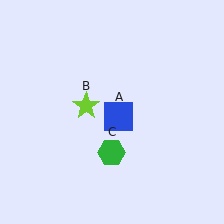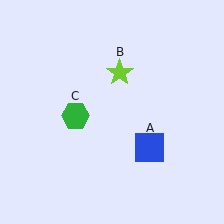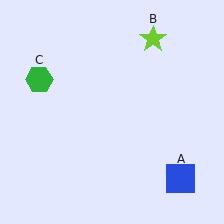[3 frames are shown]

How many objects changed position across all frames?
3 objects changed position: blue square (object A), lime star (object B), green hexagon (object C).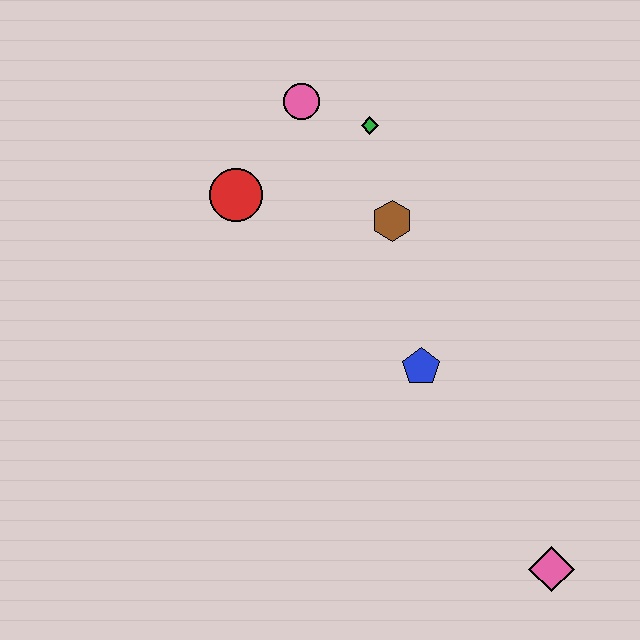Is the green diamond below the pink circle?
Yes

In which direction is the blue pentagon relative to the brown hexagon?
The blue pentagon is below the brown hexagon.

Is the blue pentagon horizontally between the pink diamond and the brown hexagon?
Yes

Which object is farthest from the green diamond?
The pink diamond is farthest from the green diamond.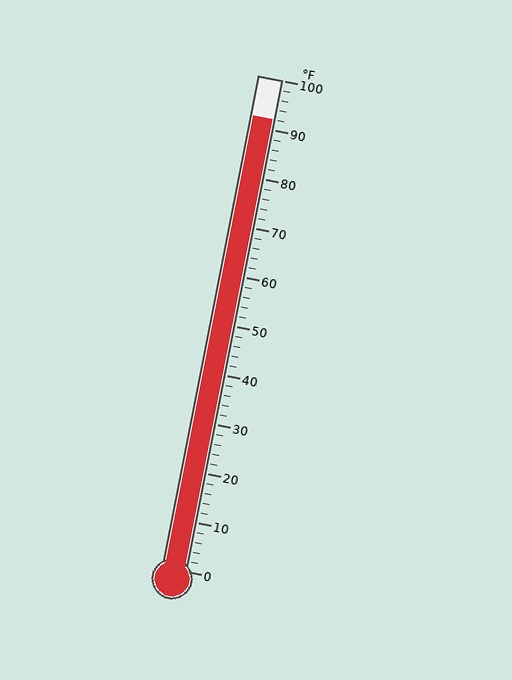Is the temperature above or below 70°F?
The temperature is above 70°F.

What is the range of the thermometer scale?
The thermometer scale ranges from 0°F to 100°F.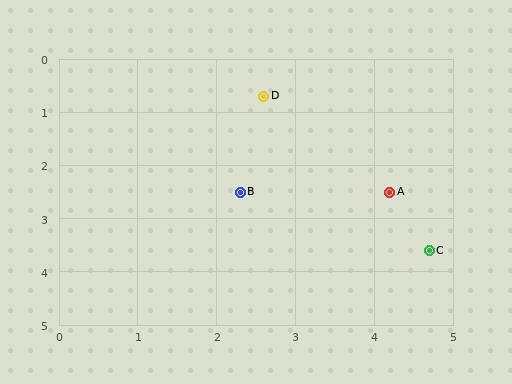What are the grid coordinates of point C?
Point C is at approximately (4.7, 3.6).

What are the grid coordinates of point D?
Point D is at approximately (2.6, 0.7).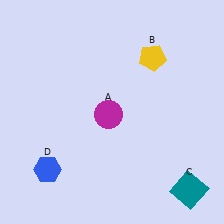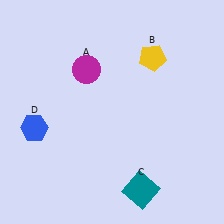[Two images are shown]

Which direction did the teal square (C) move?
The teal square (C) moved left.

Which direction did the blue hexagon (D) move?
The blue hexagon (D) moved up.